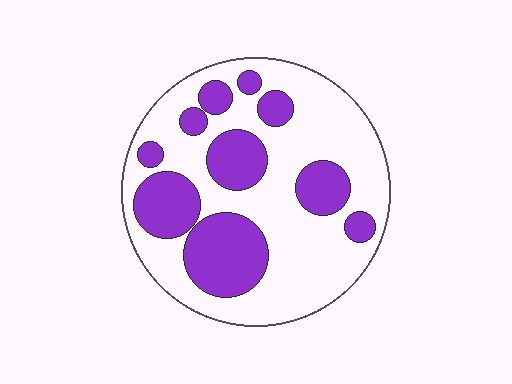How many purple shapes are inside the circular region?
10.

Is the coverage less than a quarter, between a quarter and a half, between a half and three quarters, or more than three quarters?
Between a quarter and a half.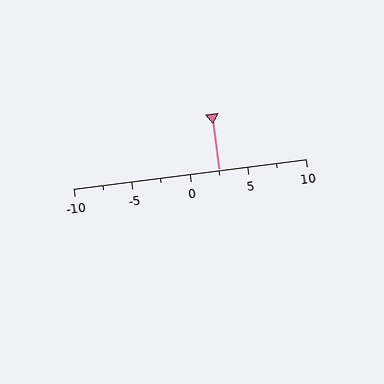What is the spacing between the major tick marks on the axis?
The major ticks are spaced 5 apart.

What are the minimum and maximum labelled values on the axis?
The axis runs from -10 to 10.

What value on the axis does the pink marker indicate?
The marker indicates approximately 2.5.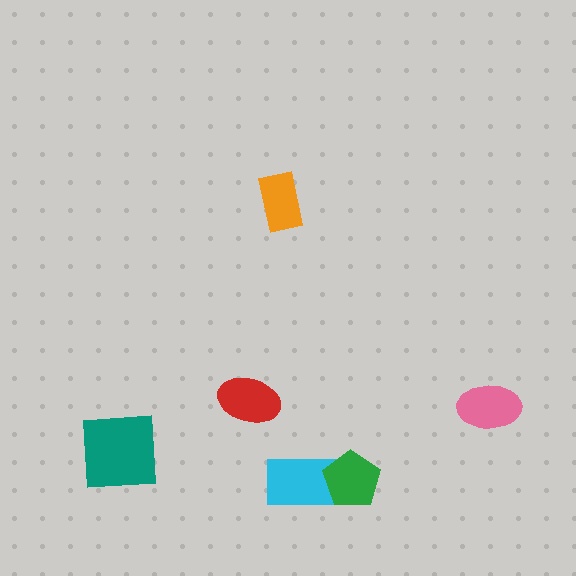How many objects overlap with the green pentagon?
1 object overlaps with the green pentagon.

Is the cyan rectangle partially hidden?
Yes, it is partially covered by another shape.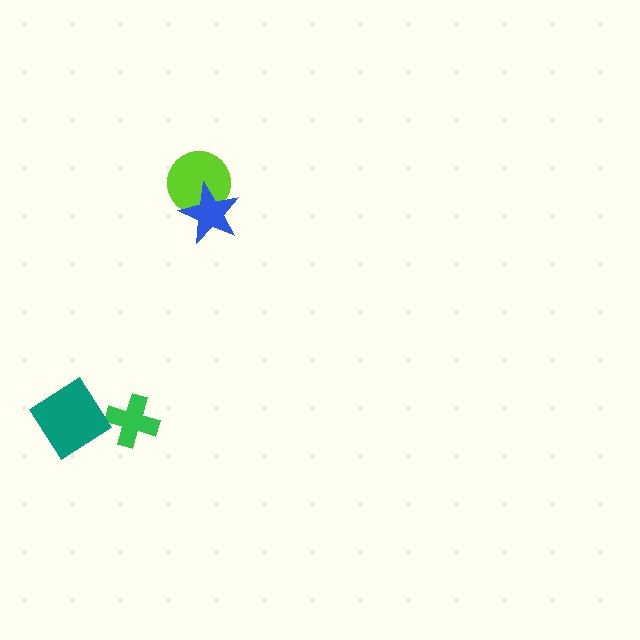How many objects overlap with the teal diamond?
0 objects overlap with the teal diamond.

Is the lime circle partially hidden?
Yes, it is partially covered by another shape.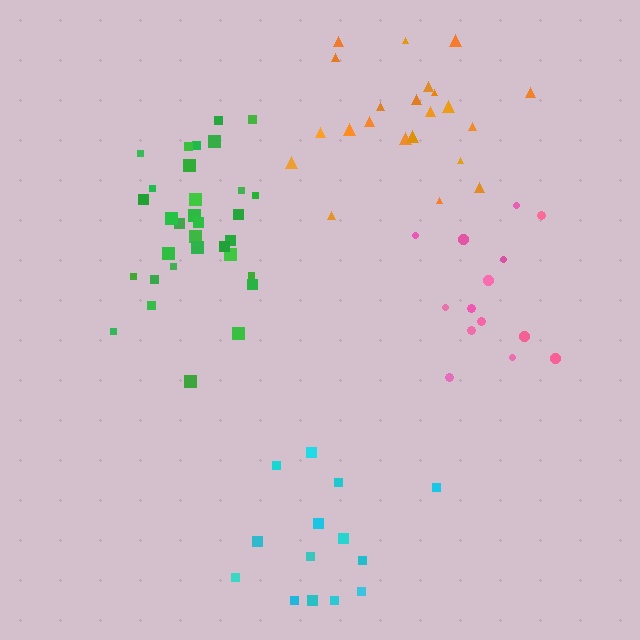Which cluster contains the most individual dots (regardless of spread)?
Green (32).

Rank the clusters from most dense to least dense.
green, pink, orange, cyan.